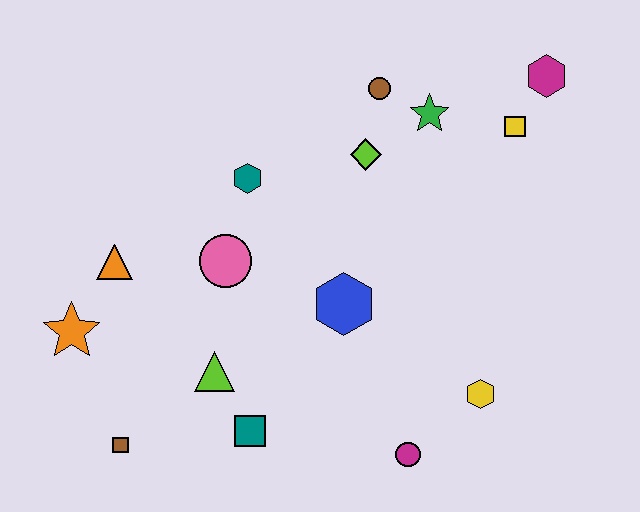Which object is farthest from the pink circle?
The magenta hexagon is farthest from the pink circle.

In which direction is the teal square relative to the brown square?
The teal square is to the right of the brown square.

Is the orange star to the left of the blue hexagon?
Yes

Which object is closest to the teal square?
The lime triangle is closest to the teal square.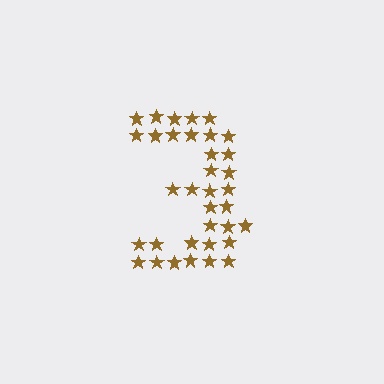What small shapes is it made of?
It is made of small stars.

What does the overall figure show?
The overall figure shows the digit 3.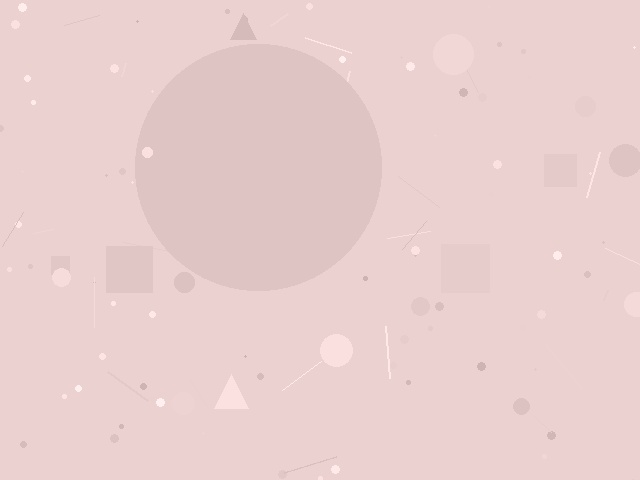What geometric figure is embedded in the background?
A circle is embedded in the background.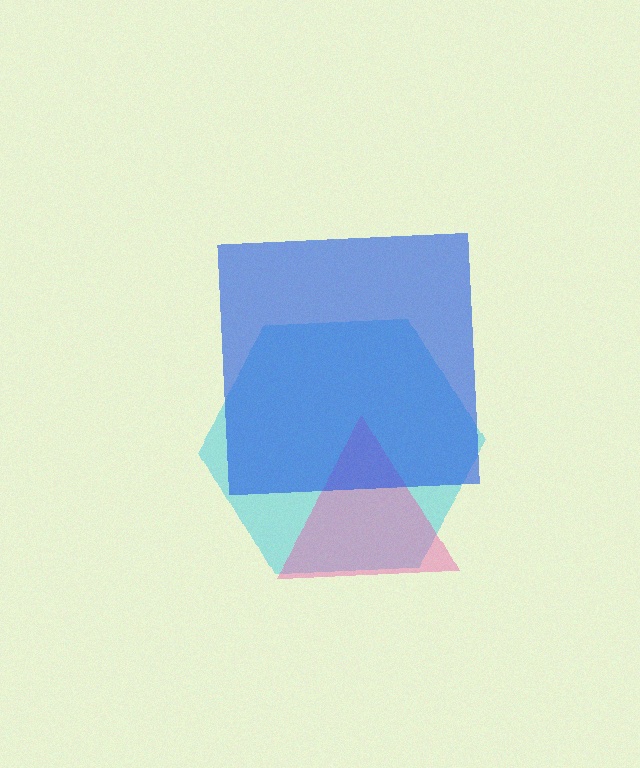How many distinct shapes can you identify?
There are 3 distinct shapes: a cyan hexagon, a pink triangle, a blue square.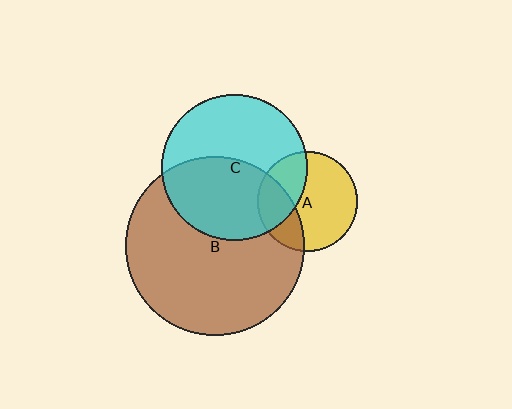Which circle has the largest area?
Circle B (brown).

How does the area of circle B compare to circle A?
Approximately 3.2 times.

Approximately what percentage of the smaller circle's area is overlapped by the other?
Approximately 30%.